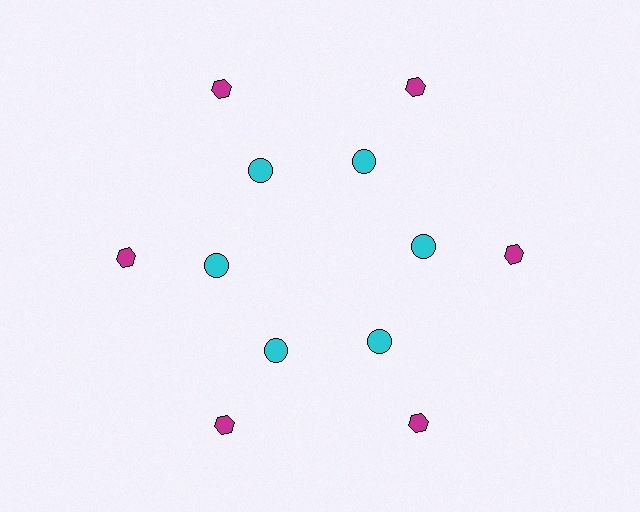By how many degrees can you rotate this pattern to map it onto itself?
The pattern maps onto itself every 60 degrees of rotation.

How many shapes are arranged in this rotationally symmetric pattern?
There are 12 shapes, arranged in 6 groups of 2.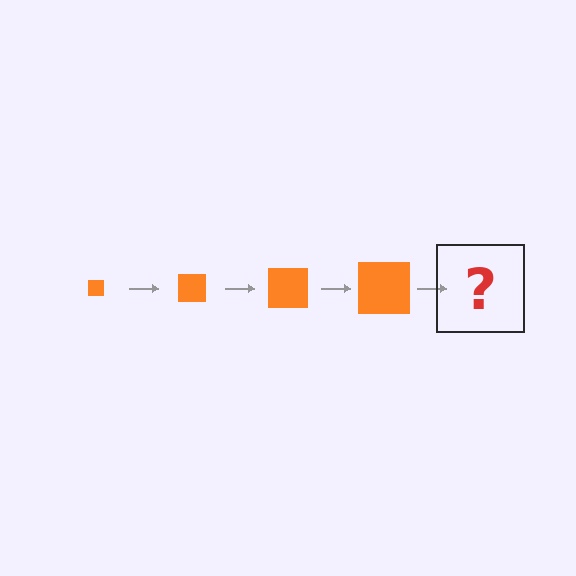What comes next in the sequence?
The next element should be an orange square, larger than the previous one.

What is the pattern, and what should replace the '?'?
The pattern is that the square gets progressively larger each step. The '?' should be an orange square, larger than the previous one.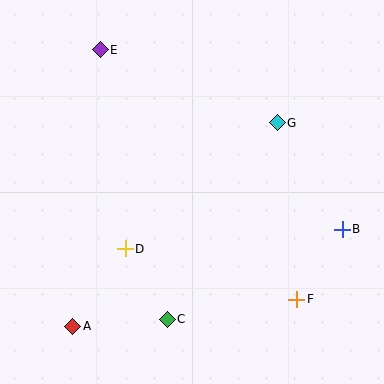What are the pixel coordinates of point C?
Point C is at (167, 319).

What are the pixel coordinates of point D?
Point D is at (125, 249).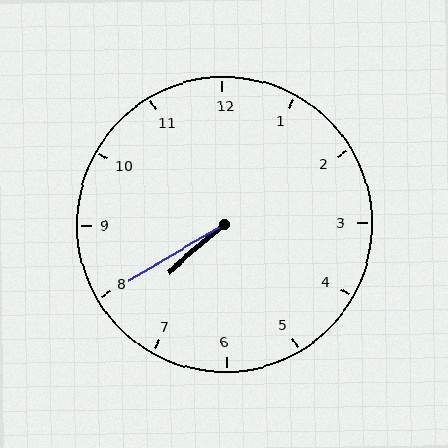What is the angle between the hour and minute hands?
Approximately 10 degrees.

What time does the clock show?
7:40.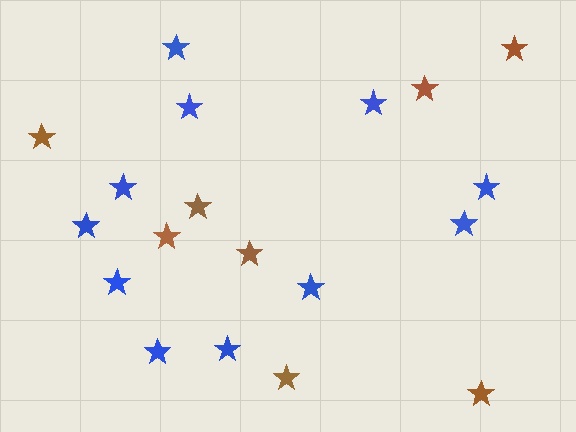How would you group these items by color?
There are 2 groups: one group of blue stars (11) and one group of brown stars (8).